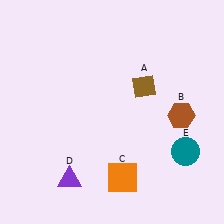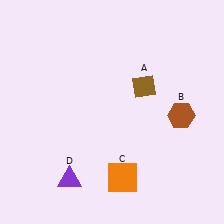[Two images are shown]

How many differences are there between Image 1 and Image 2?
There is 1 difference between the two images.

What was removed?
The teal circle (E) was removed in Image 2.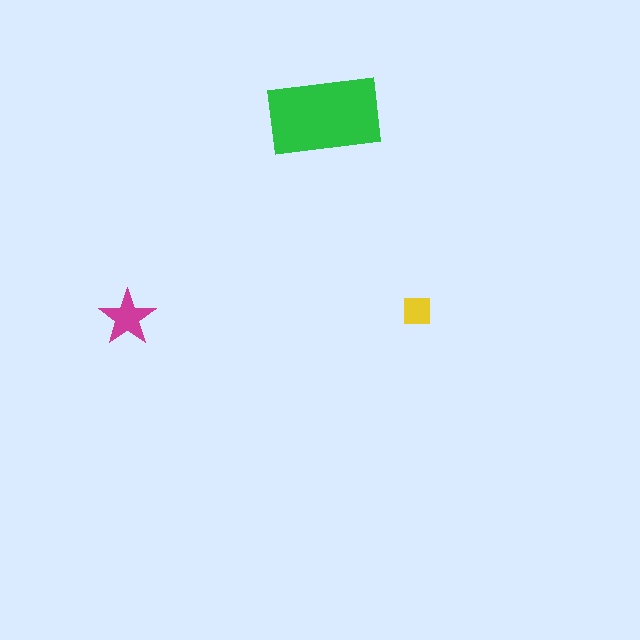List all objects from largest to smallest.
The green rectangle, the magenta star, the yellow square.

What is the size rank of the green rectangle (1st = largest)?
1st.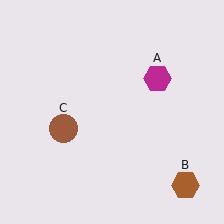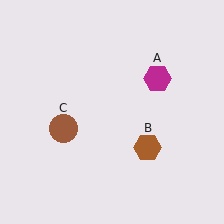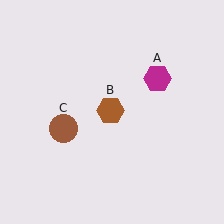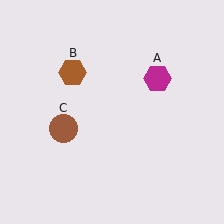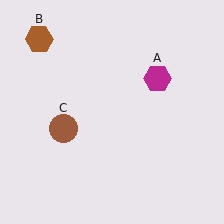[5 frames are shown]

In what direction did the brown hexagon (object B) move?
The brown hexagon (object B) moved up and to the left.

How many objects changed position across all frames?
1 object changed position: brown hexagon (object B).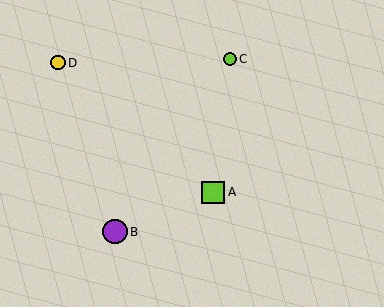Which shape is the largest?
The purple circle (labeled B) is the largest.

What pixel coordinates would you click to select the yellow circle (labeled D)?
Click at (58, 63) to select the yellow circle D.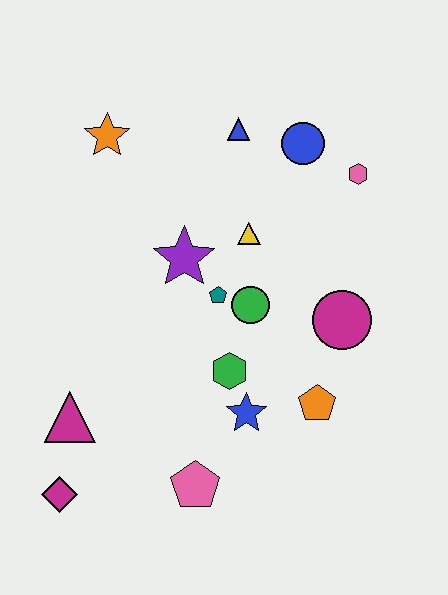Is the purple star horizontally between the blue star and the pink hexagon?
No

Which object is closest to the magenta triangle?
The magenta diamond is closest to the magenta triangle.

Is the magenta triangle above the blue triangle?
No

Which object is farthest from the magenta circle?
The magenta diamond is farthest from the magenta circle.